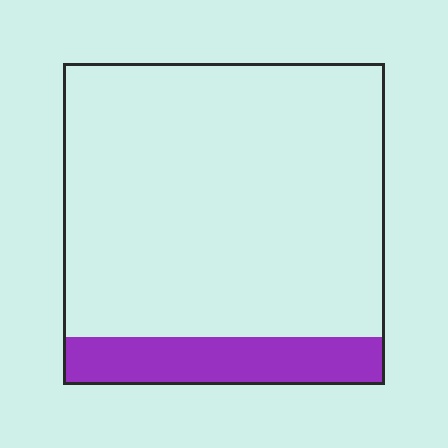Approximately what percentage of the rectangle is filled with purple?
Approximately 15%.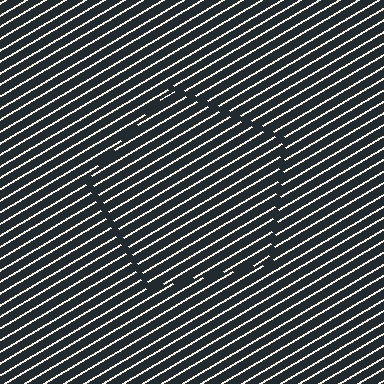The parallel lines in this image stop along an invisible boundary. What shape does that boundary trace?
An illusory pentagon. The interior of the shape contains the same grating, shifted by half a period — the contour is defined by the phase discontinuity where line-ends from the inner and outer gratings abut.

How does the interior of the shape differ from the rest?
The interior of the shape contains the same grating, shifted by half a period — the contour is defined by the phase discontinuity where line-ends from the inner and outer gratings abut.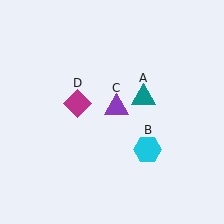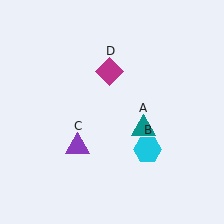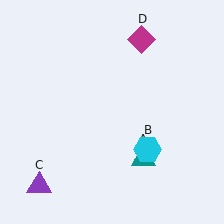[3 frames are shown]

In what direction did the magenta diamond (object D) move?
The magenta diamond (object D) moved up and to the right.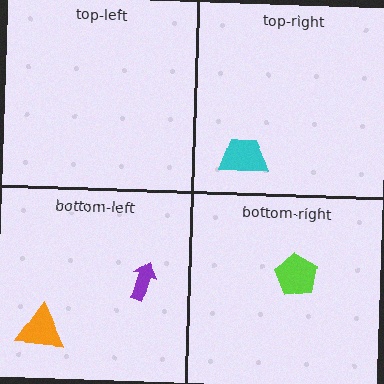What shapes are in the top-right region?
The cyan trapezoid.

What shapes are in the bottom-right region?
The lime pentagon.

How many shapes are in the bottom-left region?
2.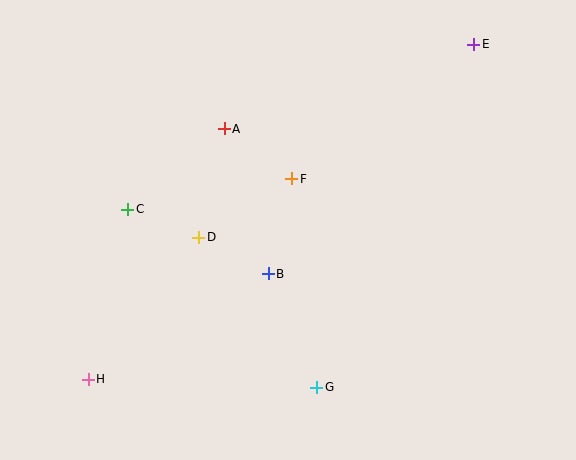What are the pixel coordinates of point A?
Point A is at (224, 129).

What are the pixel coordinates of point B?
Point B is at (268, 274).